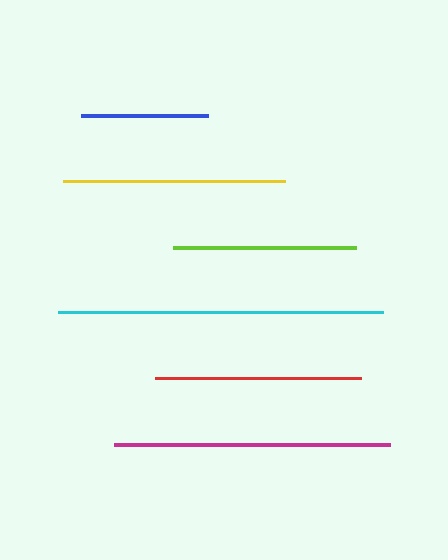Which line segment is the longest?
The cyan line is the longest at approximately 325 pixels.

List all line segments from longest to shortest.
From longest to shortest: cyan, magenta, yellow, red, lime, blue.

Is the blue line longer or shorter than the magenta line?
The magenta line is longer than the blue line.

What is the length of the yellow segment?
The yellow segment is approximately 222 pixels long.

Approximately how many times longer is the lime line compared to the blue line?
The lime line is approximately 1.4 times the length of the blue line.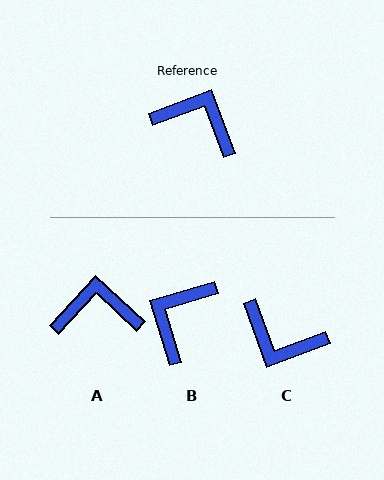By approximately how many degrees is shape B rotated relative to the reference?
Approximately 86 degrees counter-clockwise.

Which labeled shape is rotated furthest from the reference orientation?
C, about 179 degrees away.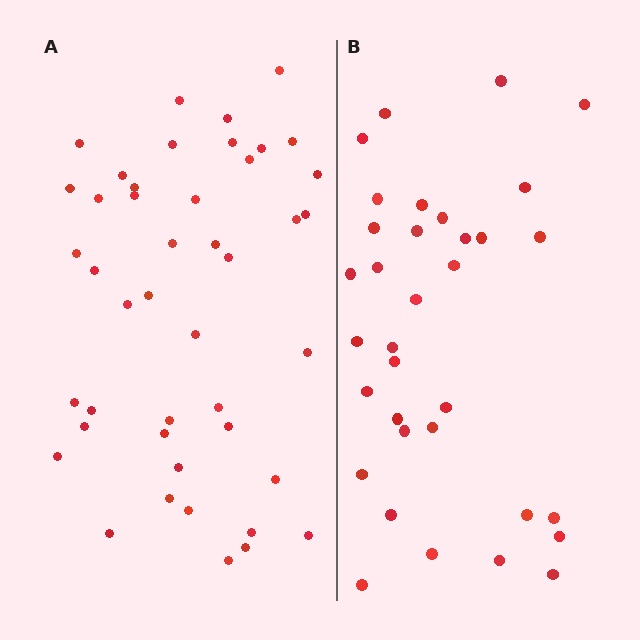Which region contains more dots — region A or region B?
Region A (the left region) has more dots.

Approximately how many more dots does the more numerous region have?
Region A has roughly 10 or so more dots than region B.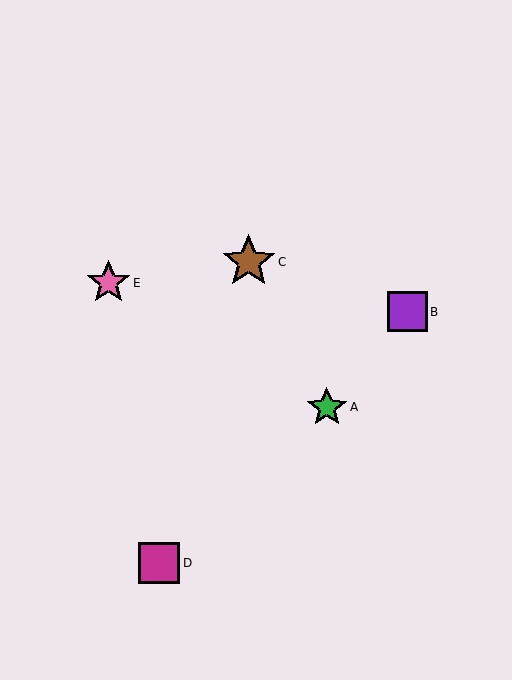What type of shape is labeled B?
Shape B is a purple square.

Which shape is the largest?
The brown star (labeled C) is the largest.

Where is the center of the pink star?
The center of the pink star is at (108, 283).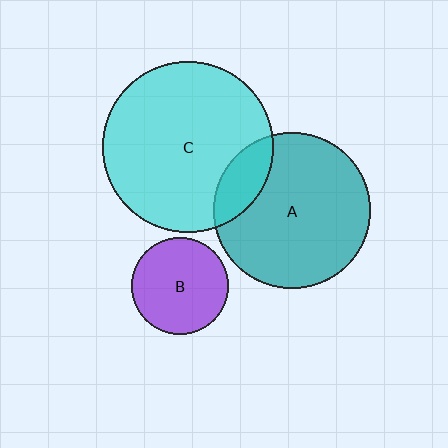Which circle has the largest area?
Circle C (cyan).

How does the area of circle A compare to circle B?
Approximately 2.6 times.